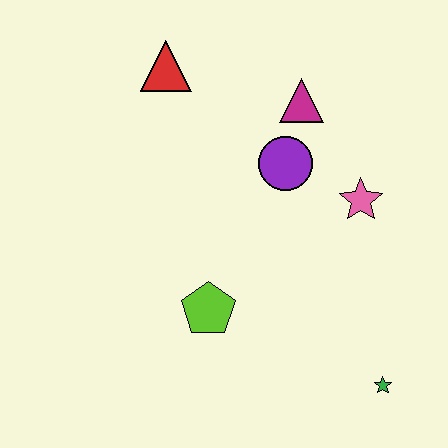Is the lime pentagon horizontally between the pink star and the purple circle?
No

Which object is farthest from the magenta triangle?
The green star is farthest from the magenta triangle.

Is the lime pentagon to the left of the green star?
Yes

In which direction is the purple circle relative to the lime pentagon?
The purple circle is above the lime pentagon.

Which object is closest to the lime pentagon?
The purple circle is closest to the lime pentagon.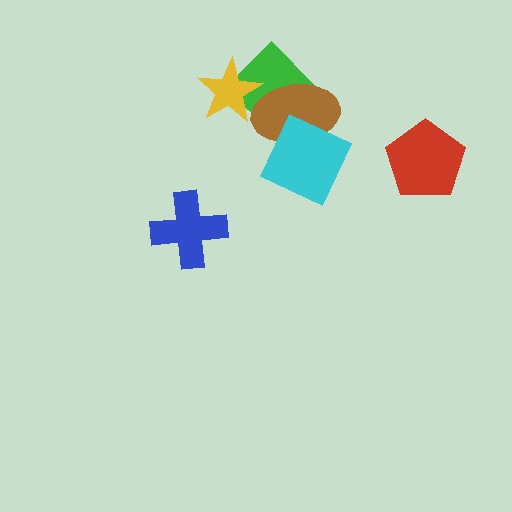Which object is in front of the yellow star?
The brown ellipse is in front of the yellow star.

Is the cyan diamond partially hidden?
No, no other shape covers it.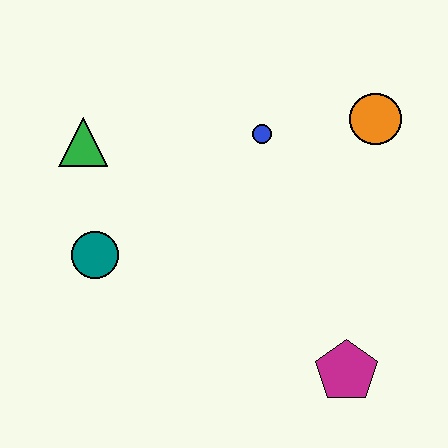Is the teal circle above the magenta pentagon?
Yes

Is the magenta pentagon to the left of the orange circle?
Yes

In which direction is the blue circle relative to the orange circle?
The blue circle is to the left of the orange circle.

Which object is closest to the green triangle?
The teal circle is closest to the green triangle.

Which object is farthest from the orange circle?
The teal circle is farthest from the orange circle.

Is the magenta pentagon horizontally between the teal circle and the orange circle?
Yes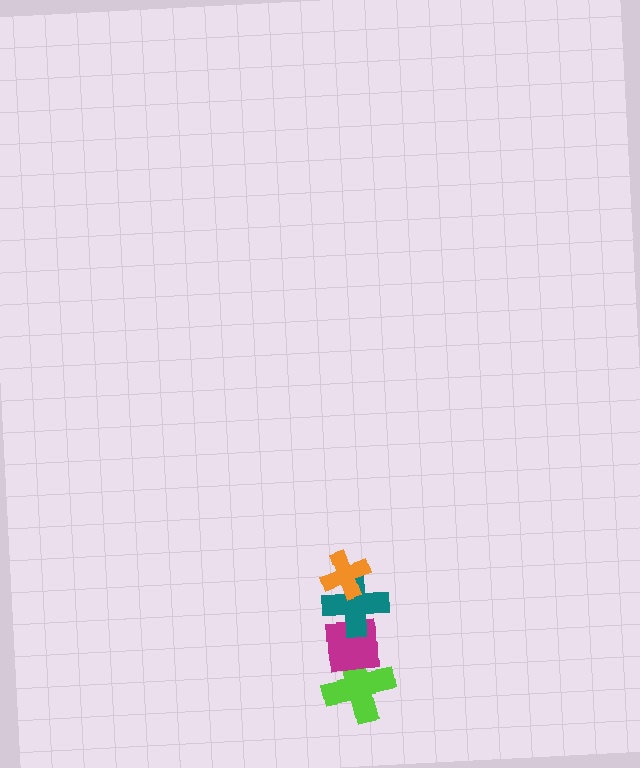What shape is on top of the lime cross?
The magenta square is on top of the lime cross.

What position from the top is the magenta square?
The magenta square is 3rd from the top.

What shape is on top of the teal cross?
The orange cross is on top of the teal cross.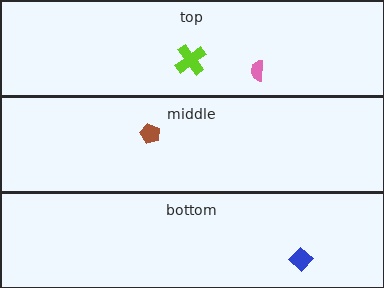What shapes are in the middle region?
The brown pentagon.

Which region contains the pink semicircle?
The top region.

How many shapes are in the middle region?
1.